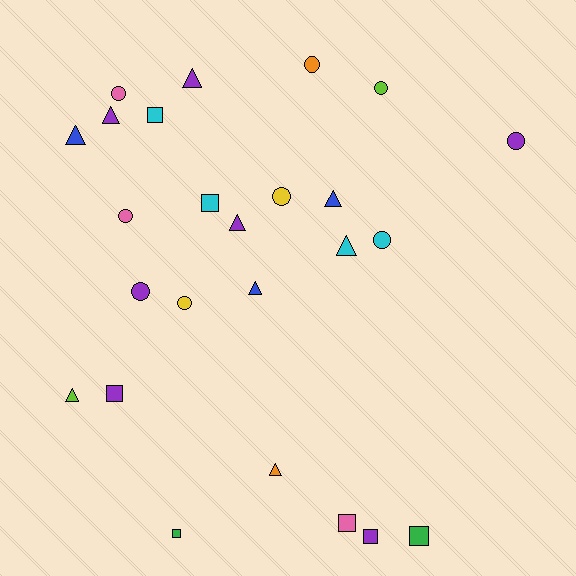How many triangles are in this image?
There are 9 triangles.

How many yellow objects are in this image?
There are 2 yellow objects.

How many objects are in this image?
There are 25 objects.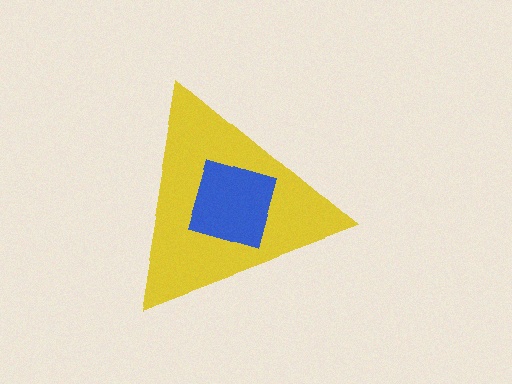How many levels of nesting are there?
2.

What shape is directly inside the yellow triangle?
The blue diamond.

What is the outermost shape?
The yellow triangle.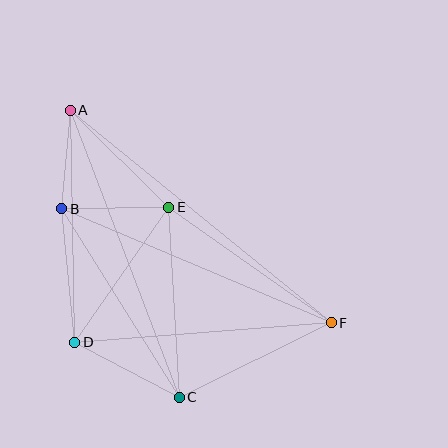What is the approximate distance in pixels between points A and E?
The distance between A and E is approximately 138 pixels.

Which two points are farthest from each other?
Points A and F are farthest from each other.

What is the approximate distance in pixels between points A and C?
The distance between A and C is approximately 307 pixels.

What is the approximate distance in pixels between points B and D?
The distance between B and D is approximately 134 pixels.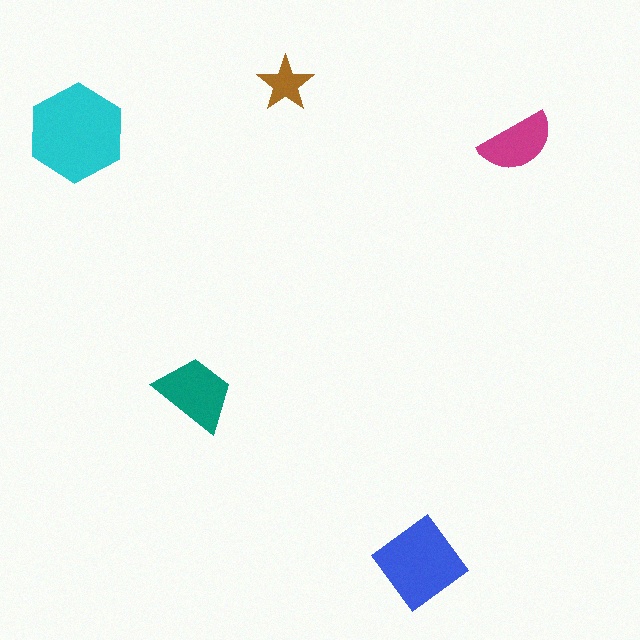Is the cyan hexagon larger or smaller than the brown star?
Larger.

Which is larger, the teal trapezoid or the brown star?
The teal trapezoid.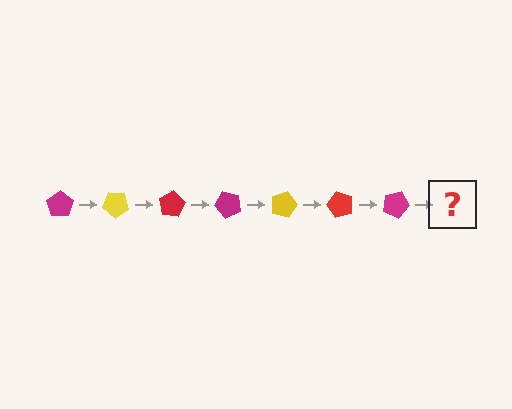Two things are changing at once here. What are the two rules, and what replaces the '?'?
The two rules are that it rotates 40 degrees each step and the color cycles through magenta, yellow, and red. The '?' should be a yellow pentagon, rotated 280 degrees from the start.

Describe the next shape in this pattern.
It should be a yellow pentagon, rotated 280 degrees from the start.